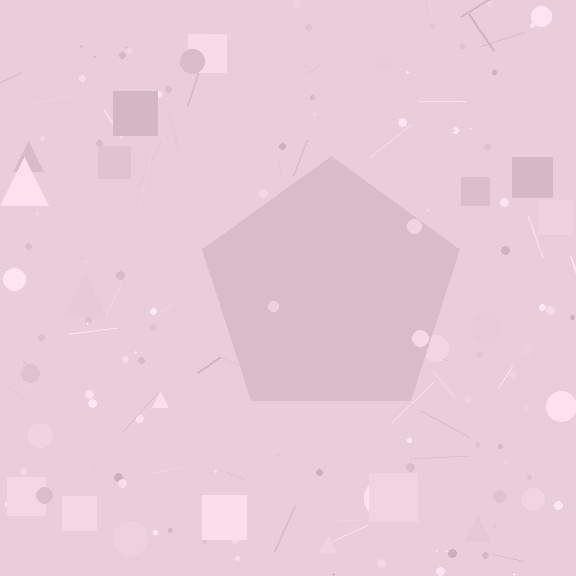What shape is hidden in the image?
A pentagon is hidden in the image.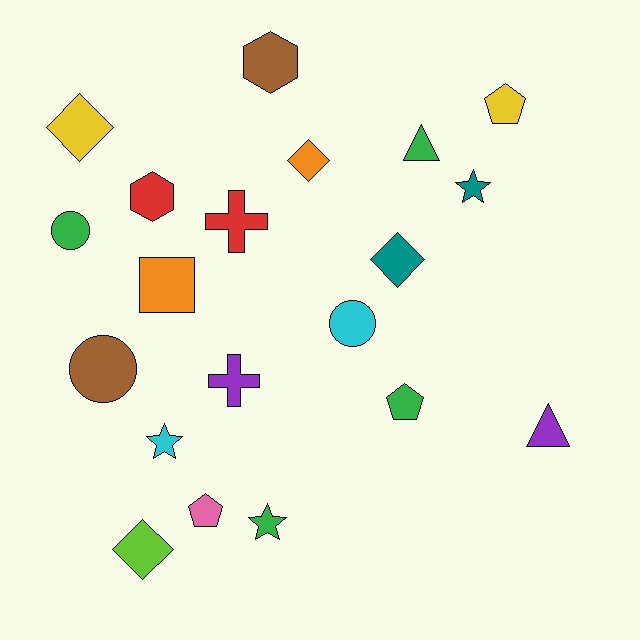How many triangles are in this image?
There are 2 triangles.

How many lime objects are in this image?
There is 1 lime object.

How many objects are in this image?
There are 20 objects.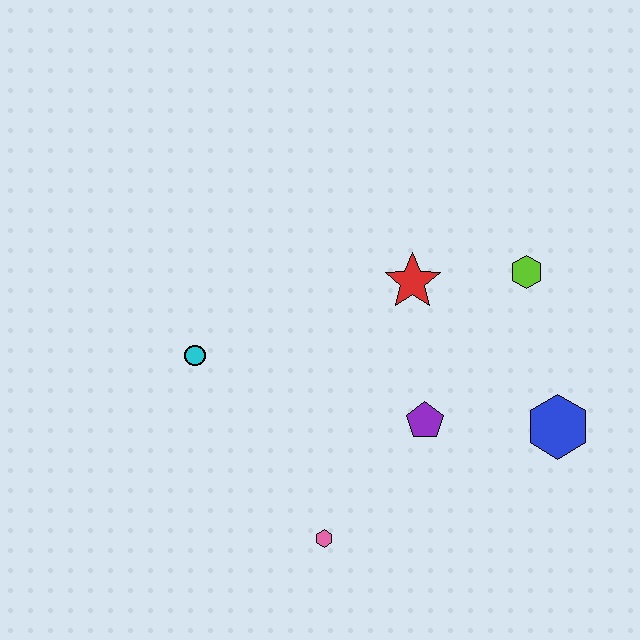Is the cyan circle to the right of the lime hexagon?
No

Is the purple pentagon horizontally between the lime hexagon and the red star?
Yes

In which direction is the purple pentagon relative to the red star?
The purple pentagon is below the red star.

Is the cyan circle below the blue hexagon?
No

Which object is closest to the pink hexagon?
The purple pentagon is closest to the pink hexagon.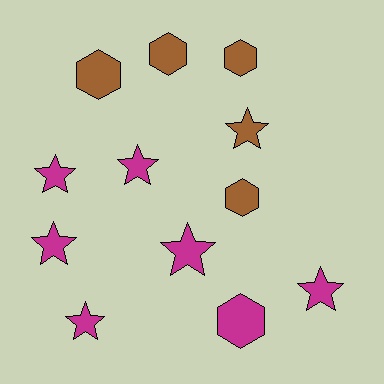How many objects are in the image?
There are 12 objects.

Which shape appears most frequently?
Star, with 7 objects.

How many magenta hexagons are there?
There is 1 magenta hexagon.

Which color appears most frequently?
Magenta, with 7 objects.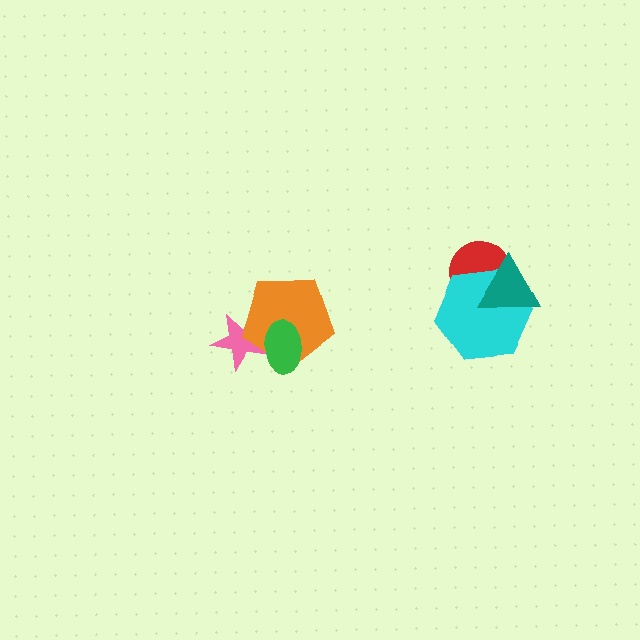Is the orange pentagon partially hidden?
Yes, it is partially covered by another shape.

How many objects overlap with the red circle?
2 objects overlap with the red circle.